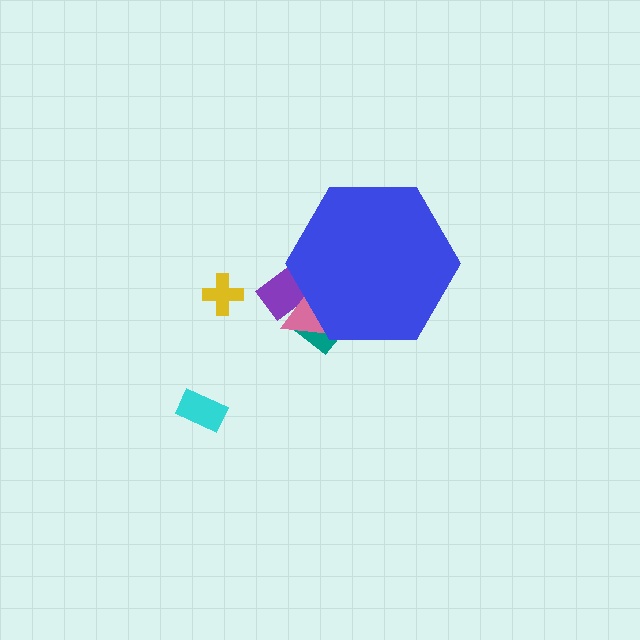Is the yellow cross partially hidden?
No, the yellow cross is fully visible.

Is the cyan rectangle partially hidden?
No, the cyan rectangle is fully visible.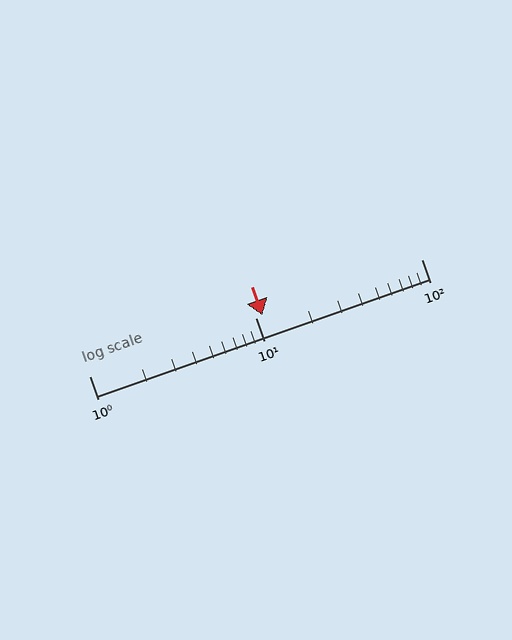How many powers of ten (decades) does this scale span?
The scale spans 2 decades, from 1 to 100.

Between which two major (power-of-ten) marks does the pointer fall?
The pointer is between 10 and 100.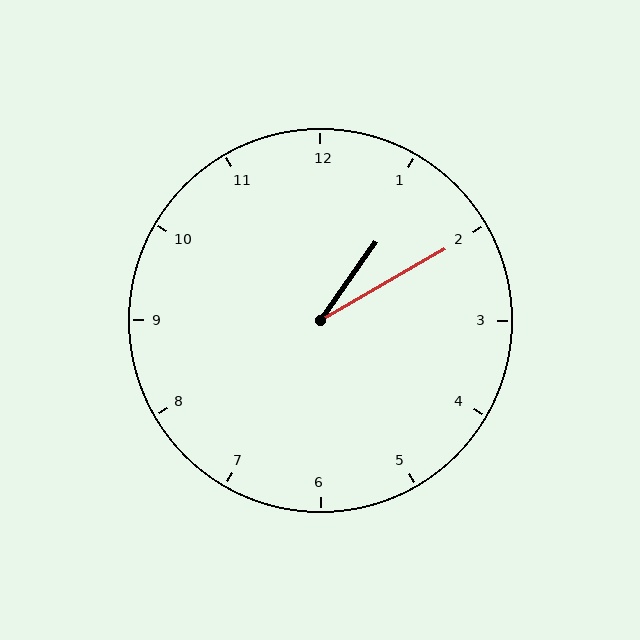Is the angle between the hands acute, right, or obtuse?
It is acute.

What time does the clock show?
1:10.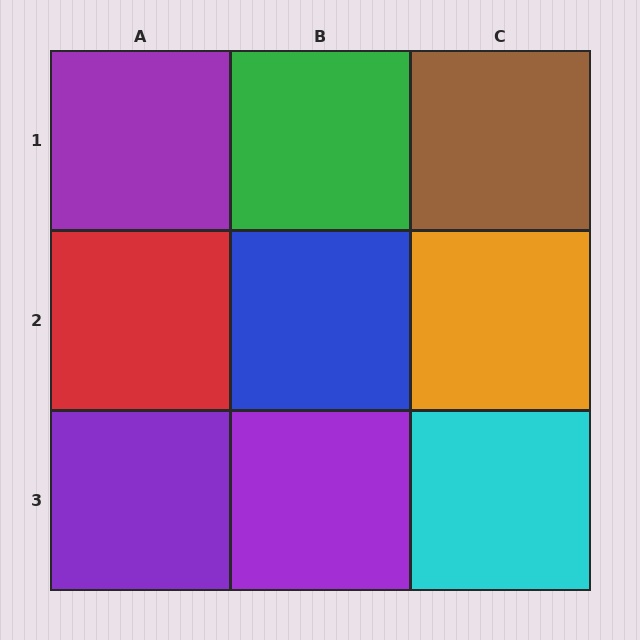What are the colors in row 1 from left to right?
Purple, green, brown.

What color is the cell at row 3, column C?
Cyan.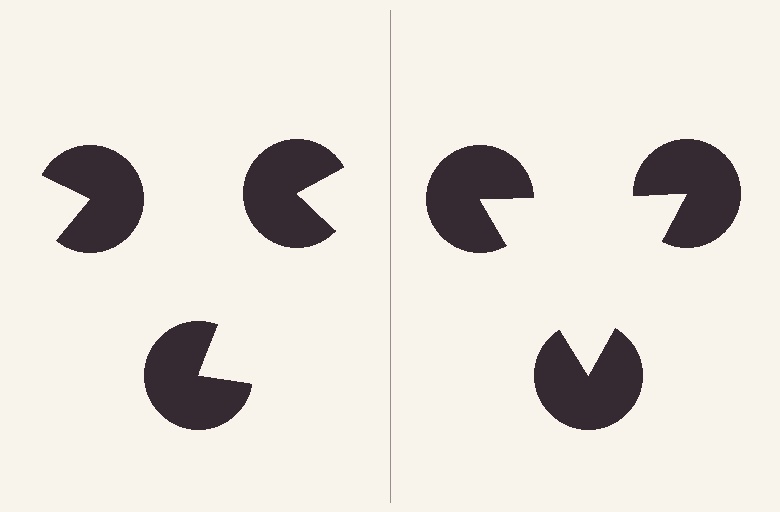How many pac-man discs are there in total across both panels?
6 — 3 on each side.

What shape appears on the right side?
An illusory triangle.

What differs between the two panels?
The pac-man discs are positioned identically on both sides; only the wedge orientations differ. On the right they align to a triangle; on the left they are misaligned.